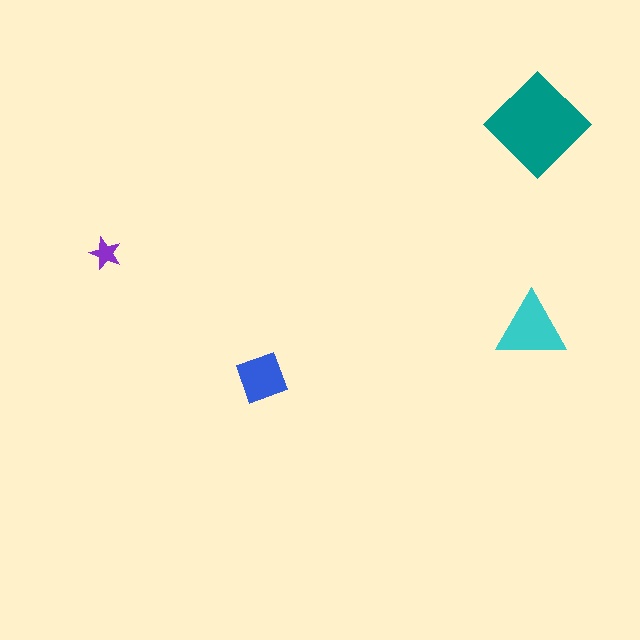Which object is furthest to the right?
The teal diamond is rightmost.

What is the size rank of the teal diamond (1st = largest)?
1st.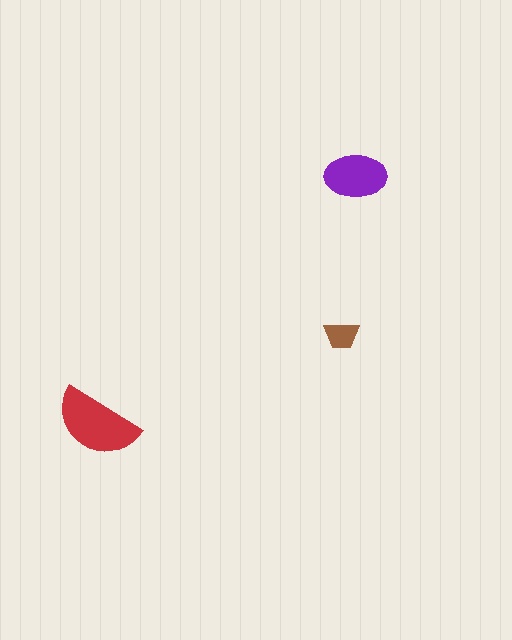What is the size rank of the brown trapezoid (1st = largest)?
3rd.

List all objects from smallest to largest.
The brown trapezoid, the purple ellipse, the red semicircle.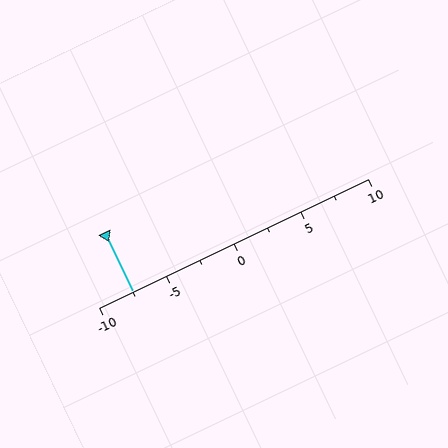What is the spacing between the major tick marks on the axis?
The major ticks are spaced 5 apart.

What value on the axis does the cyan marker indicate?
The marker indicates approximately -7.5.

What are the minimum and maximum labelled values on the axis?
The axis runs from -10 to 10.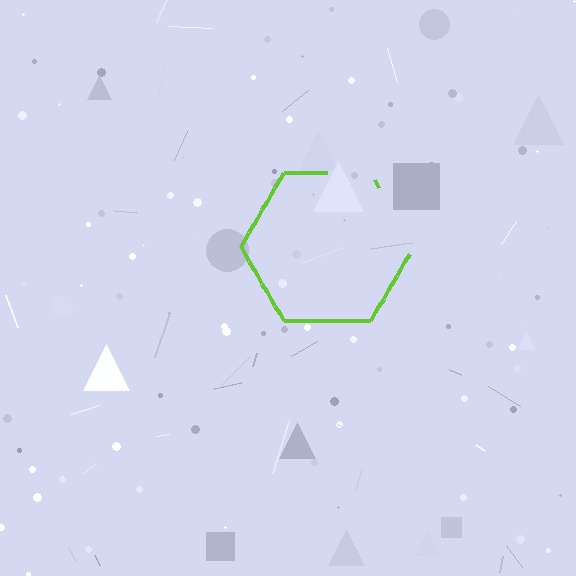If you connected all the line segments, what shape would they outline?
They would outline a hexagon.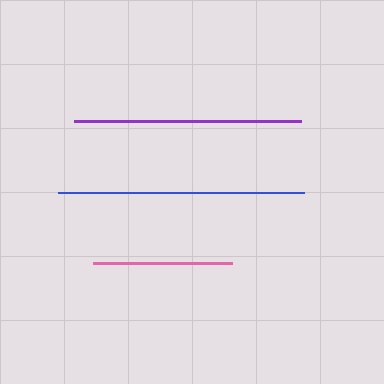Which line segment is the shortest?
The pink line is the shortest at approximately 139 pixels.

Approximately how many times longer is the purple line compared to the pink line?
The purple line is approximately 1.6 times the length of the pink line.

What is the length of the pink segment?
The pink segment is approximately 139 pixels long.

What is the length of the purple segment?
The purple segment is approximately 227 pixels long.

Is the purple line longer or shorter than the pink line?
The purple line is longer than the pink line.